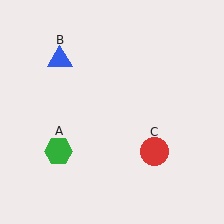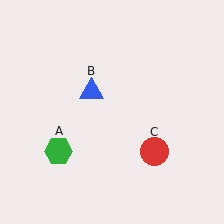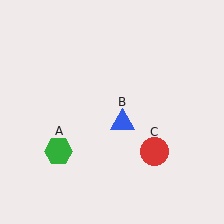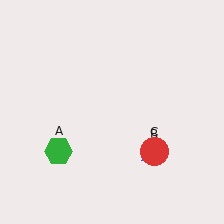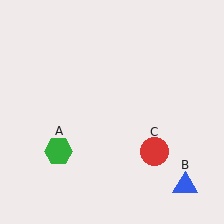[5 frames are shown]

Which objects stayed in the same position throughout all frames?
Green hexagon (object A) and red circle (object C) remained stationary.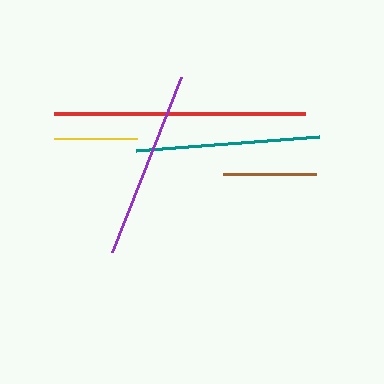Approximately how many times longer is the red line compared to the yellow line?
The red line is approximately 3.0 times the length of the yellow line.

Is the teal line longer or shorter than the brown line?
The teal line is longer than the brown line.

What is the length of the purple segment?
The purple segment is approximately 187 pixels long.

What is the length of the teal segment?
The teal segment is approximately 183 pixels long.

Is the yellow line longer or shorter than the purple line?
The purple line is longer than the yellow line.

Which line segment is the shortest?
The yellow line is the shortest at approximately 84 pixels.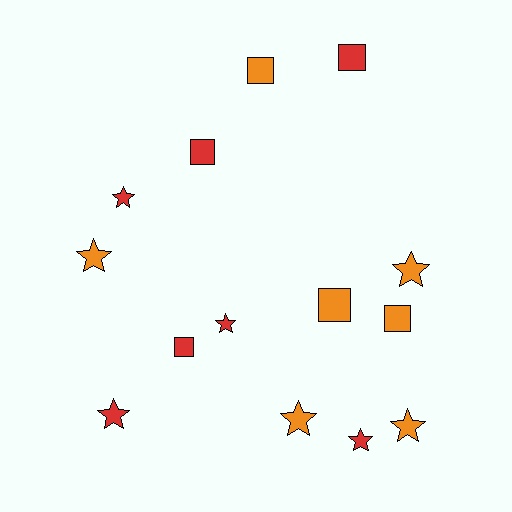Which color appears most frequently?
Red, with 7 objects.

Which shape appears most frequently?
Star, with 8 objects.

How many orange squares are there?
There are 3 orange squares.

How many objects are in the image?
There are 14 objects.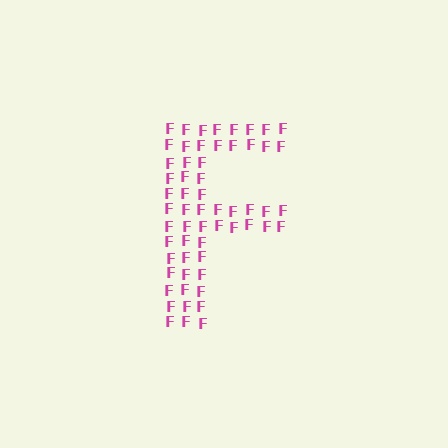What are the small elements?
The small elements are letter F's.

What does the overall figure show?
The overall figure shows the letter F.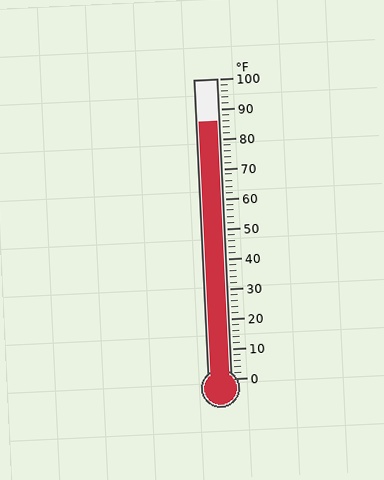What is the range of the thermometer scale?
The thermometer scale ranges from 0°F to 100°F.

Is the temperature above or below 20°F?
The temperature is above 20°F.